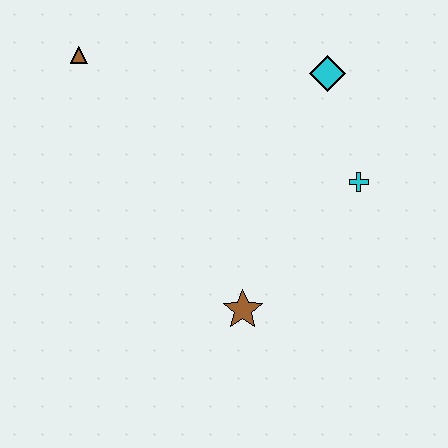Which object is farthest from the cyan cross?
The brown triangle is farthest from the cyan cross.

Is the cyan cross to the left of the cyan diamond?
No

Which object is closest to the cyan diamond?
The cyan cross is closest to the cyan diamond.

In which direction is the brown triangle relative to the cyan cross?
The brown triangle is to the left of the cyan cross.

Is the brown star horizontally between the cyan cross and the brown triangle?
Yes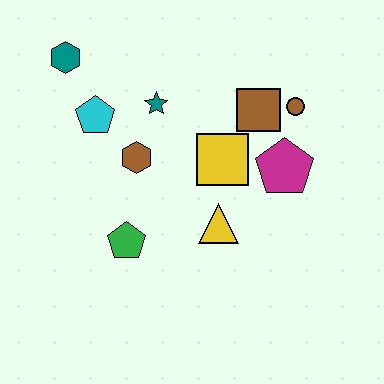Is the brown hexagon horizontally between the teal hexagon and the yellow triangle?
Yes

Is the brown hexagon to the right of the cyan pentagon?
Yes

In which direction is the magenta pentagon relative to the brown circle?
The magenta pentagon is below the brown circle.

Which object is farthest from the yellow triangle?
The teal hexagon is farthest from the yellow triangle.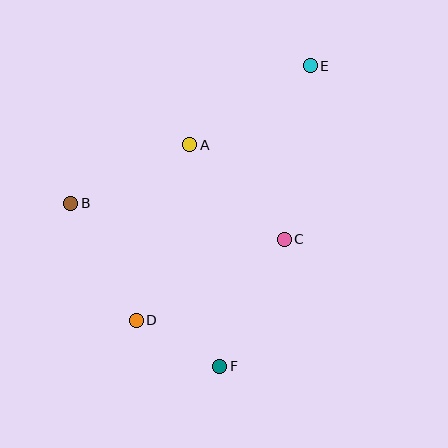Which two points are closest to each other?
Points D and F are closest to each other.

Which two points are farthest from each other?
Points E and F are farthest from each other.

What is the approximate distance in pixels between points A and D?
The distance between A and D is approximately 184 pixels.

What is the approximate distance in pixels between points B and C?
The distance between B and C is approximately 217 pixels.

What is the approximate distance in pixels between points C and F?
The distance between C and F is approximately 142 pixels.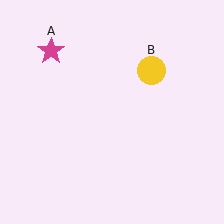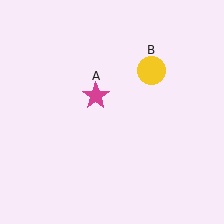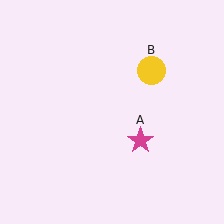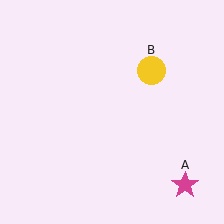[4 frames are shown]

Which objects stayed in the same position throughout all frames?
Yellow circle (object B) remained stationary.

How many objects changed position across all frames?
1 object changed position: magenta star (object A).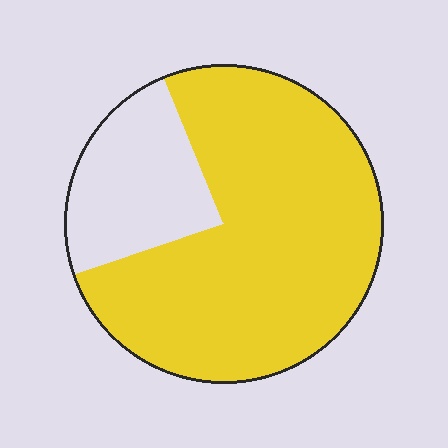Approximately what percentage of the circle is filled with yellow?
Approximately 75%.